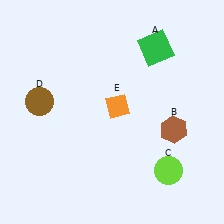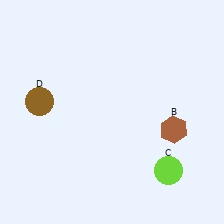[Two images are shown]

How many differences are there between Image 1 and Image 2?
There are 2 differences between the two images.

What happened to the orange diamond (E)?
The orange diamond (E) was removed in Image 2. It was in the top-right area of Image 1.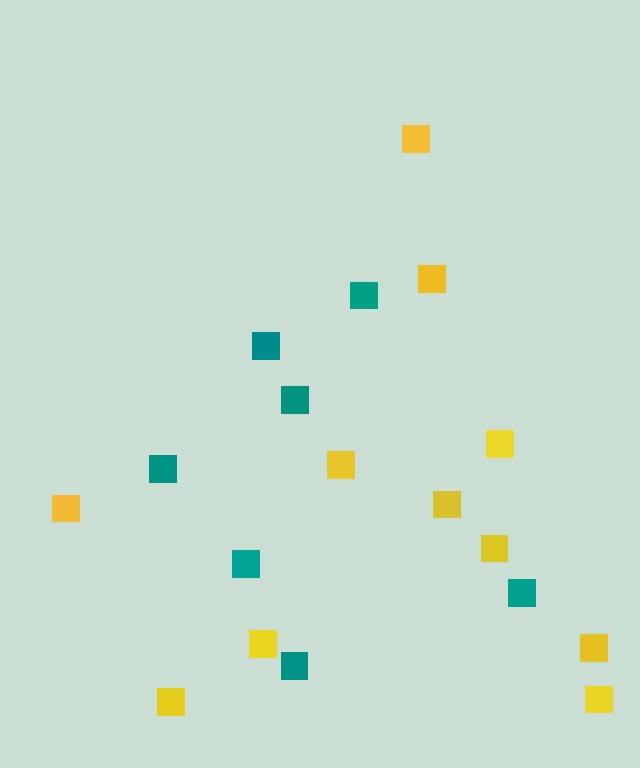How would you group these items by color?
There are 2 groups: one group of yellow squares (11) and one group of teal squares (7).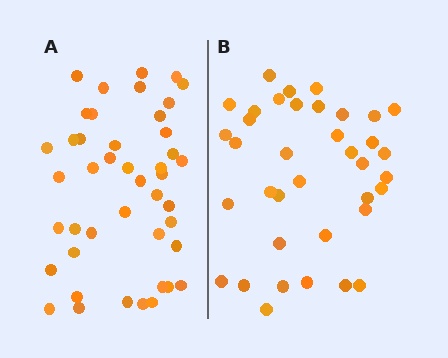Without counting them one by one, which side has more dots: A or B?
Region A (the left region) has more dots.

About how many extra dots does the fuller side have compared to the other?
Region A has roughly 8 or so more dots than region B.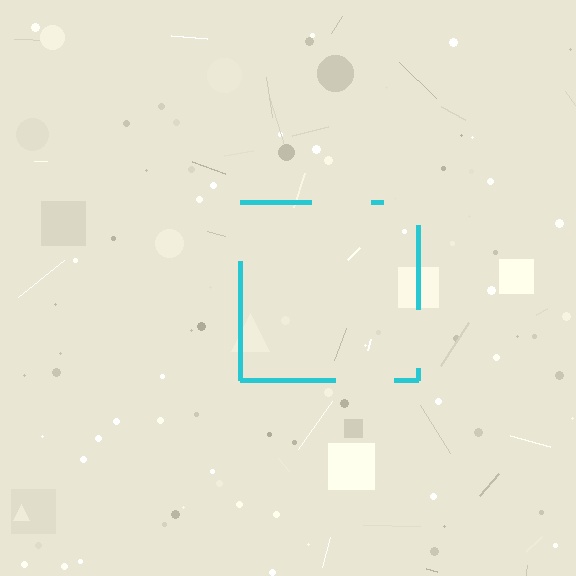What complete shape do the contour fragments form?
The contour fragments form a square.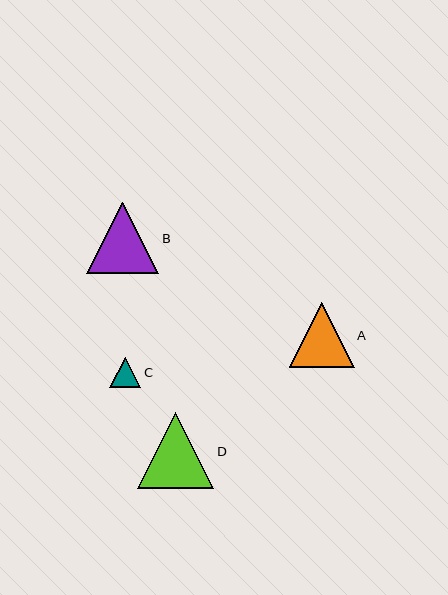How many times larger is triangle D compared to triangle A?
Triangle D is approximately 1.2 times the size of triangle A.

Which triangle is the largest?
Triangle D is the largest with a size of approximately 76 pixels.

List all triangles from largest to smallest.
From largest to smallest: D, B, A, C.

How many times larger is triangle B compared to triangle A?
Triangle B is approximately 1.1 times the size of triangle A.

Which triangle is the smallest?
Triangle C is the smallest with a size of approximately 31 pixels.